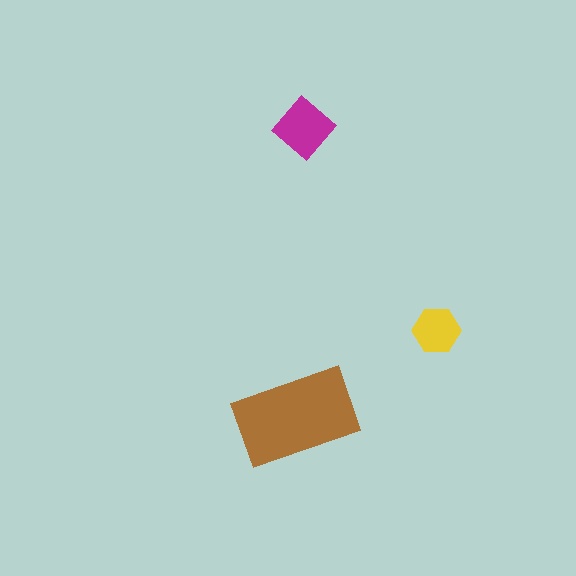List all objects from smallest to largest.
The yellow hexagon, the magenta diamond, the brown rectangle.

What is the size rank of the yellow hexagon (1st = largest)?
3rd.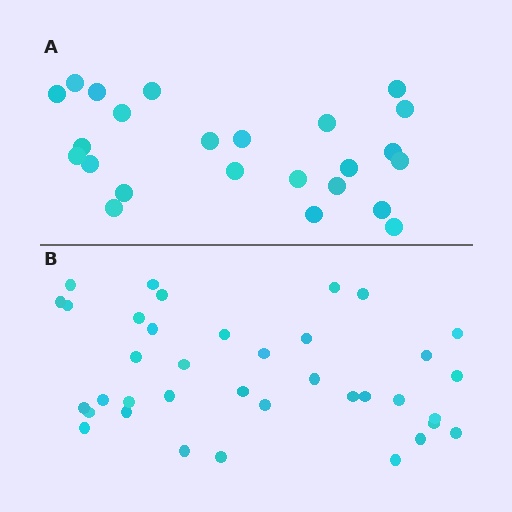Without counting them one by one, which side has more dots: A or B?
Region B (the bottom region) has more dots.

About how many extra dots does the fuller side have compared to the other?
Region B has approximately 15 more dots than region A.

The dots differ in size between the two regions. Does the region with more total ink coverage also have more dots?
No. Region A has more total ink coverage because its dots are larger, but region B actually contains more individual dots. Total area can be misleading — the number of items is what matters here.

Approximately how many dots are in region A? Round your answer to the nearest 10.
About 20 dots. (The exact count is 24, which rounds to 20.)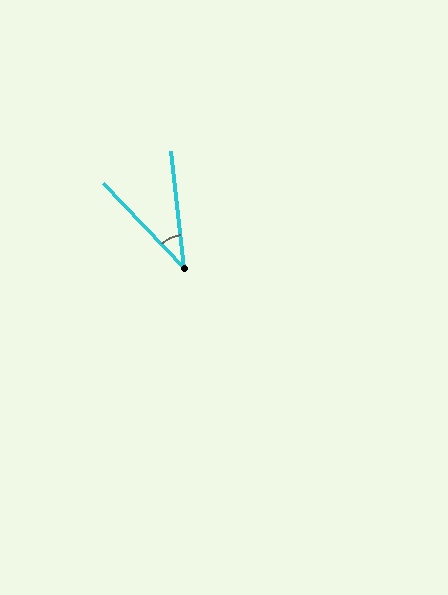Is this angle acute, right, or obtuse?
It is acute.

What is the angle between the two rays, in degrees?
Approximately 37 degrees.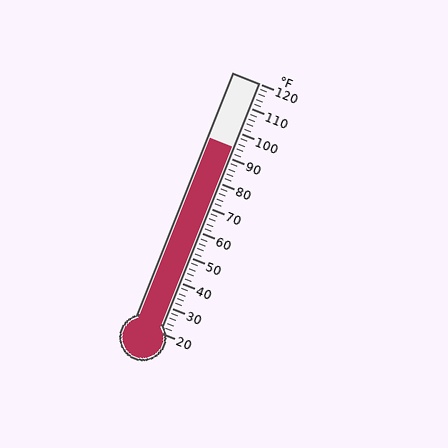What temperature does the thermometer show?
The thermometer shows approximately 94°F.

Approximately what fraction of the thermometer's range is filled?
The thermometer is filled to approximately 75% of its range.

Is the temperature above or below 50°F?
The temperature is above 50°F.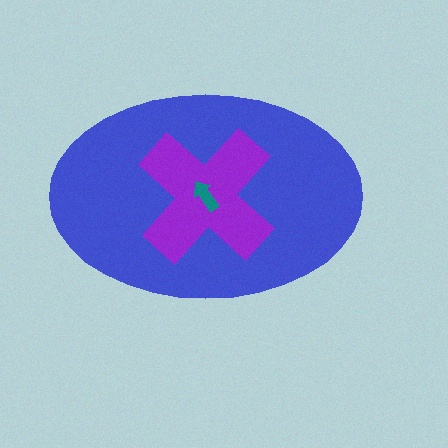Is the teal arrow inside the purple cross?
Yes.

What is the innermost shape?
The teal arrow.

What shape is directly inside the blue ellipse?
The purple cross.